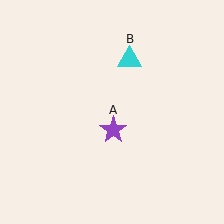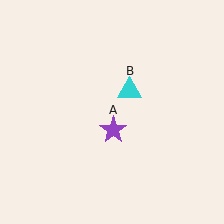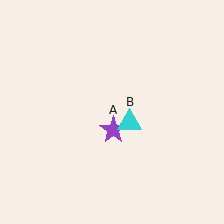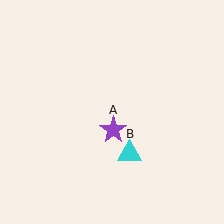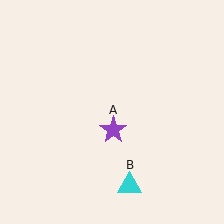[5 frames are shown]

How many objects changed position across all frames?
1 object changed position: cyan triangle (object B).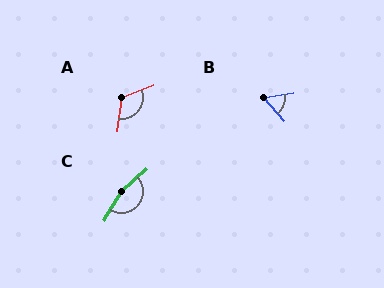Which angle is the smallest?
B, at approximately 58 degrees.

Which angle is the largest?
C, at approximately 163 degrees.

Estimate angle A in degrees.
Approximately 119 degrees.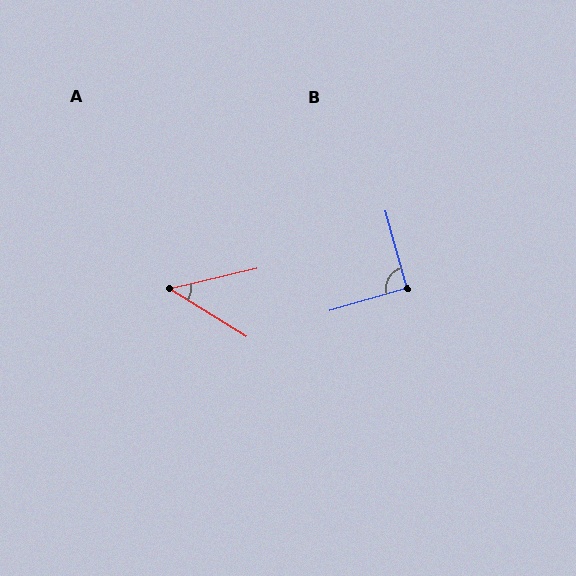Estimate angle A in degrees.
Approximately 45 degrees.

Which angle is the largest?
B, at approximately 90 degrees.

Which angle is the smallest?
A, at approximately 45 degrees.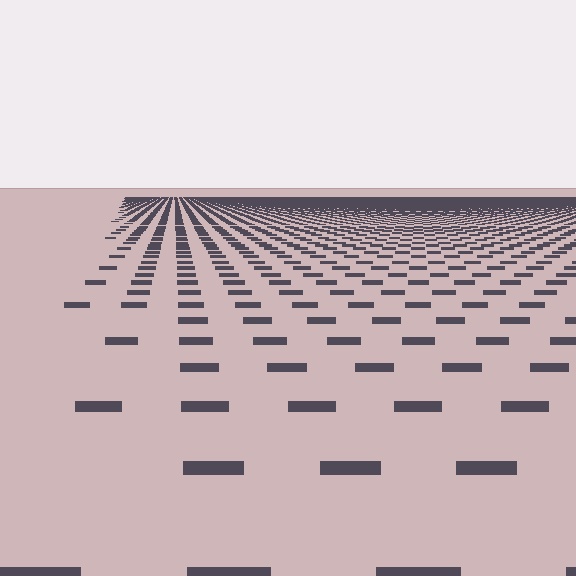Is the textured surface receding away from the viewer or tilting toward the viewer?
The surface is receding away from the viewer. Texture elements get smaller and denser toward the top.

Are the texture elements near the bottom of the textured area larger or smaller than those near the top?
Larger. Near the bottom, elements are closer to the viewer and appear at a bigger on-screen size.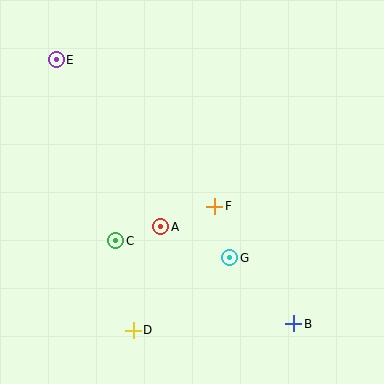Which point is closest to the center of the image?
Point F at (215, 206) is closest to the center.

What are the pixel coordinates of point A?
Point A is at (161, 227).